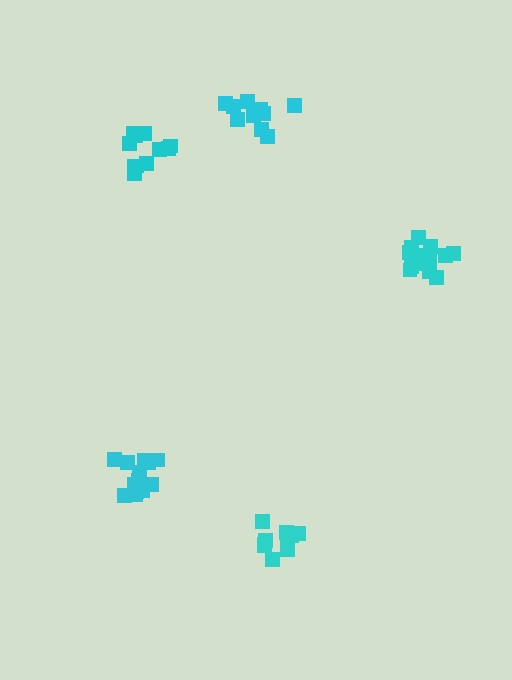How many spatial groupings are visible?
There are 5 spatial groupings.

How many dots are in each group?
Group 1: 14 dots, Group 2: 10 dots, Group 3: 14 dots, Group 4: 11 dots, Group 5: 10 dots (59 total).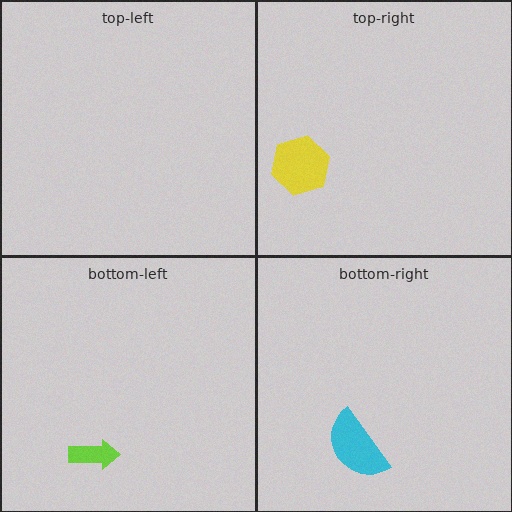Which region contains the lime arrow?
The bottom-left region.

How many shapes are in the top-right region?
1.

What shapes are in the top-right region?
The yellow hexagon.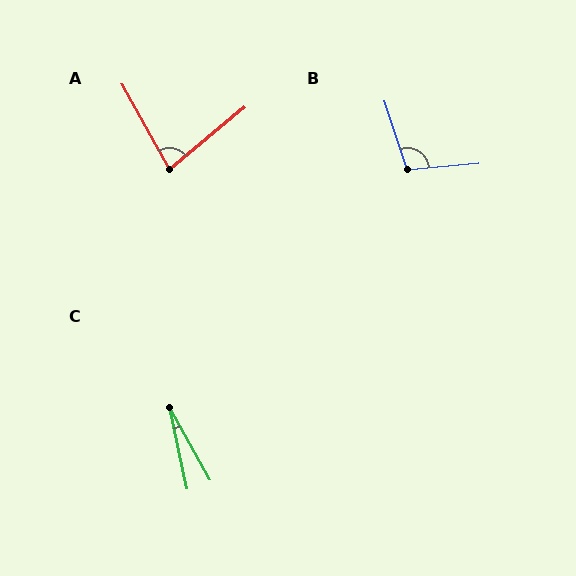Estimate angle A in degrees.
Approximately 79 degrees.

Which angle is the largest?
B, at approximately 103 degrees.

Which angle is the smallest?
C, at approximately 18 degrees.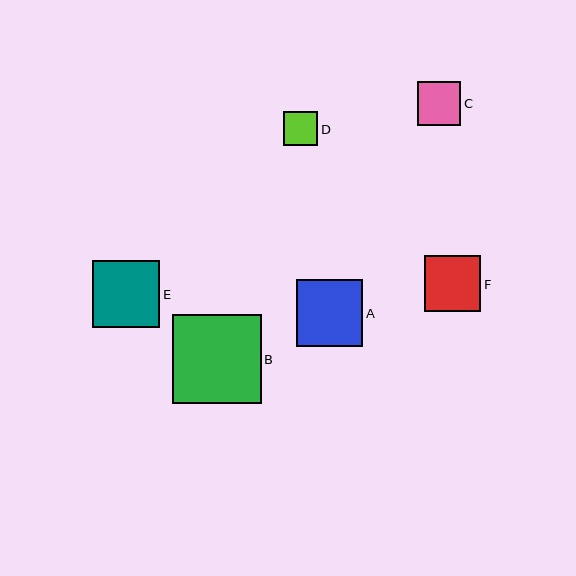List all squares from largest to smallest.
From largest to smallest: B, E, A, F, C, D.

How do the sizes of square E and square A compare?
Square E and square A are approximately the same size.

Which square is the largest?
Square B is the largest with a size of approximately 89 pixels.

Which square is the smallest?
Square D is the smallest with a size of approximately 34 pixels.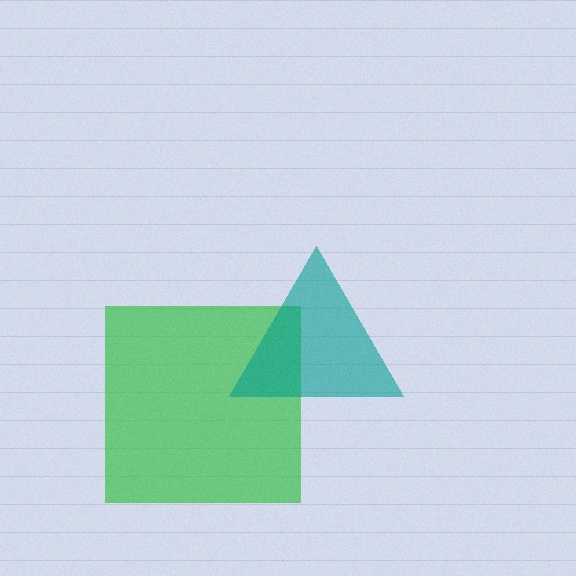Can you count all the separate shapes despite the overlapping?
Yes, there are 2 separate shapes.